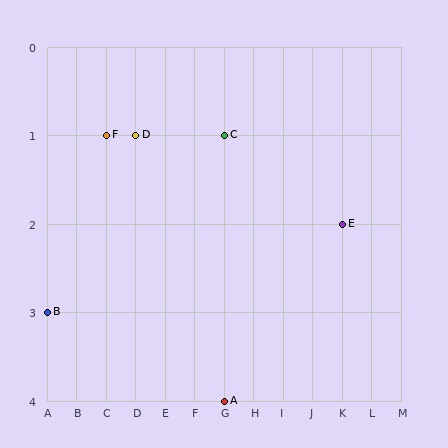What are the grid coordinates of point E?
Point E is at grid coordinates (K, 2).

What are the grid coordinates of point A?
Point A is at grid coordinates (G, 4).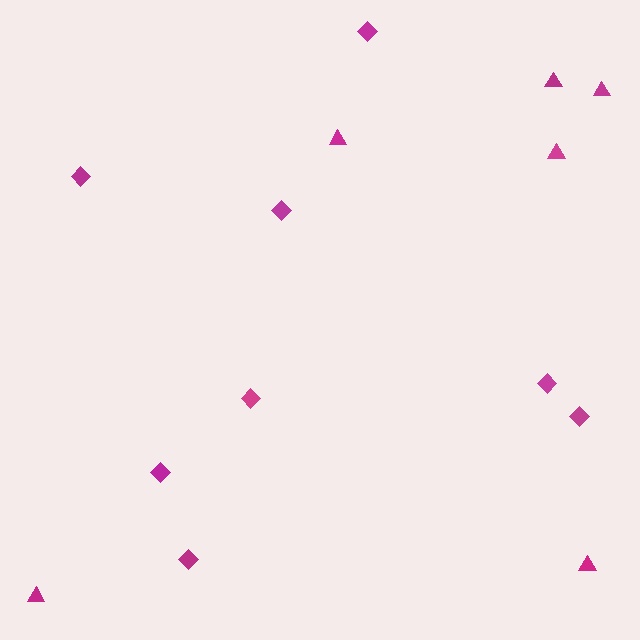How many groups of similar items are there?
There are 2 groups: one group of diamonds (8) and one group of triangles (6).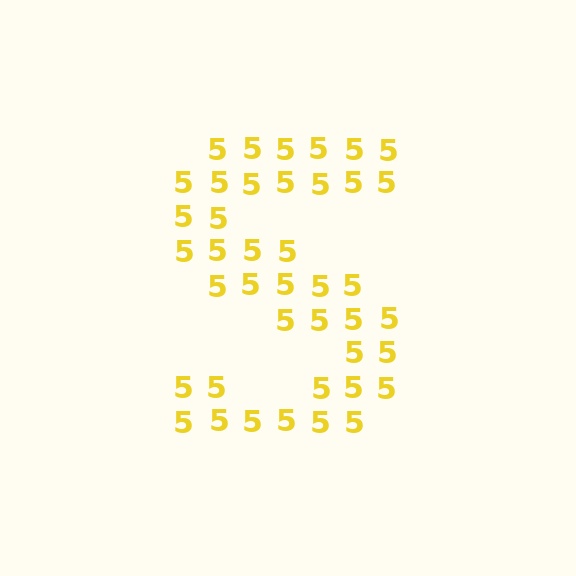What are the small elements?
The small elements are digit 5's.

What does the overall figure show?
The overall figure shows the letter S.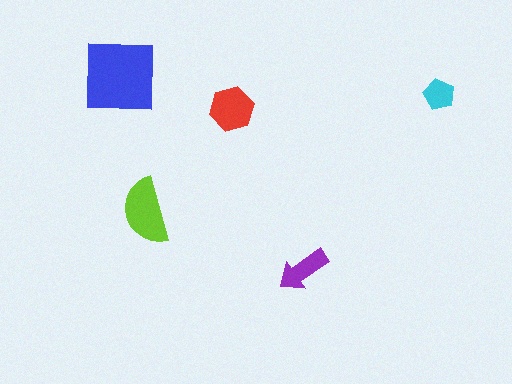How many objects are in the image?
There are 5 objects in the image.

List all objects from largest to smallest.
The blue square, the lime semicircle, the red hexagon, the purple arrow, the cyan pentagon.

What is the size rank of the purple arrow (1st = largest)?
4th.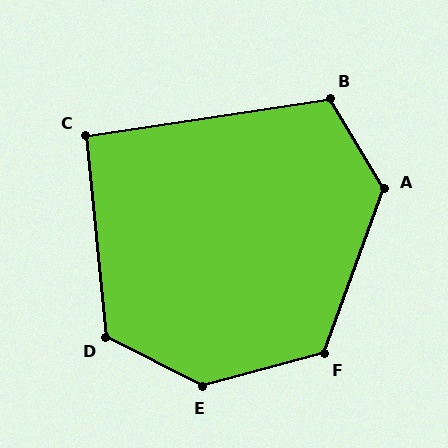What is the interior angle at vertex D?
Approximately 122 degrees (obtuse).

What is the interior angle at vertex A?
Approximately 129 degrees (obtuse).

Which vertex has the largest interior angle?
E, at approximately 138 degrees.